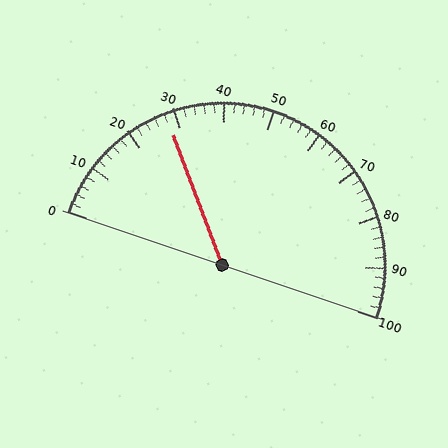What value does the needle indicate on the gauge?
The needle indicates approximately 28.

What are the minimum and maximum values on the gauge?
The gauge ranges from 0 to 100.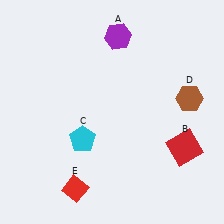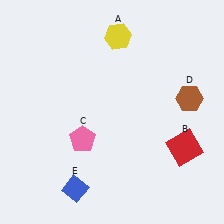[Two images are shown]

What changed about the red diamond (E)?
In Image 1, E is red. In Image 2, it changed to blue.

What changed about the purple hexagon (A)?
In Image 1, A is purple. In Image 2, it changed to yellow.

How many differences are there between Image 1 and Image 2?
There are 3 differences between the two images.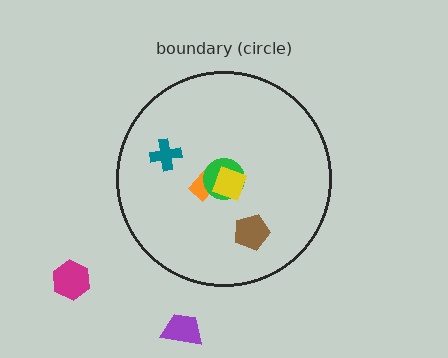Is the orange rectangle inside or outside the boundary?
Inside.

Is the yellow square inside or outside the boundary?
Inside.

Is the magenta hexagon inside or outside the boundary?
Outside.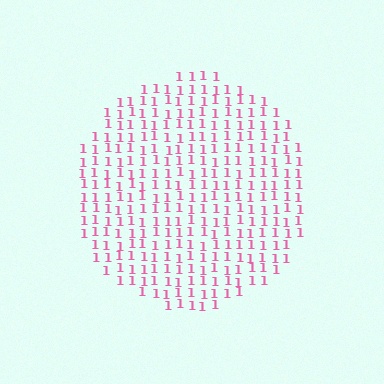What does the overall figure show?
The overall figure shows a circle.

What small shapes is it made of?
It is made of small digit 1's.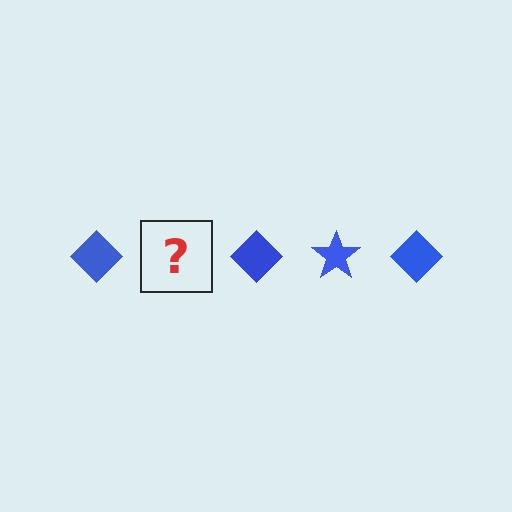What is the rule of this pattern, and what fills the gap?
The rule is that the pattern cycles through diamond, star shapes in blue. The gap should be filled with a blue star.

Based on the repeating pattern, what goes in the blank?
The blank should be a blue star.